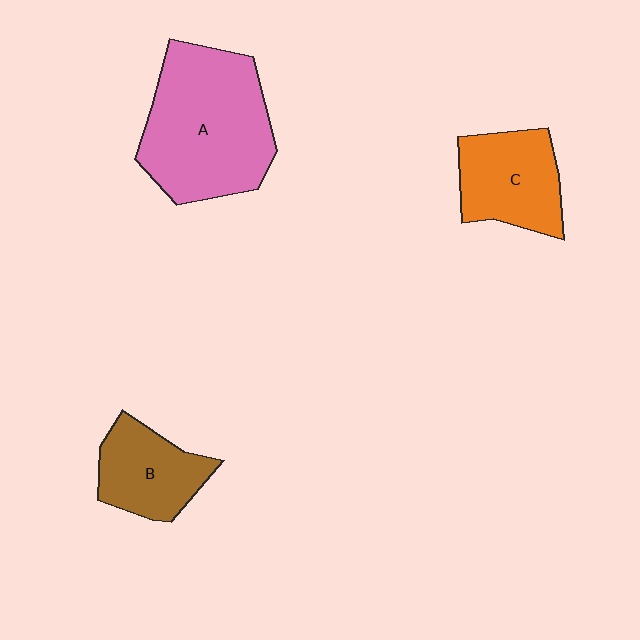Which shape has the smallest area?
Shape B (brown).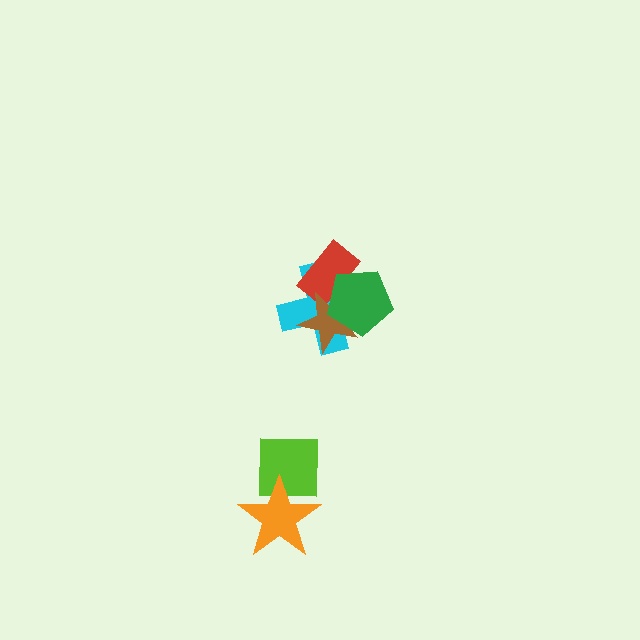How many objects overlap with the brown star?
3 objects overlap with the brown star.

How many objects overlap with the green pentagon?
3 objects overlap with the green pentagon.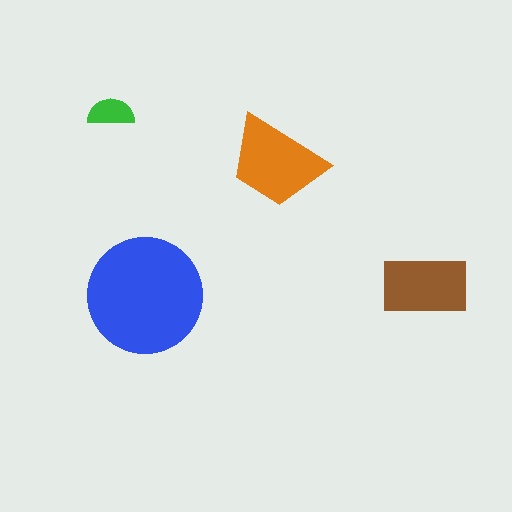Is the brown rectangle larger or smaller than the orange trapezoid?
Smaller.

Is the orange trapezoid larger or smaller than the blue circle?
Smaller.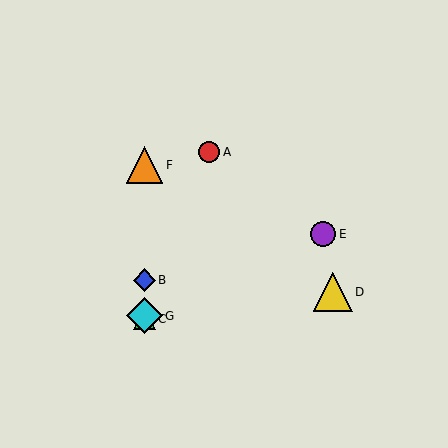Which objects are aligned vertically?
Objects B, C, F, G are aligned vertically.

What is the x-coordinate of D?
Object D is at x≈333.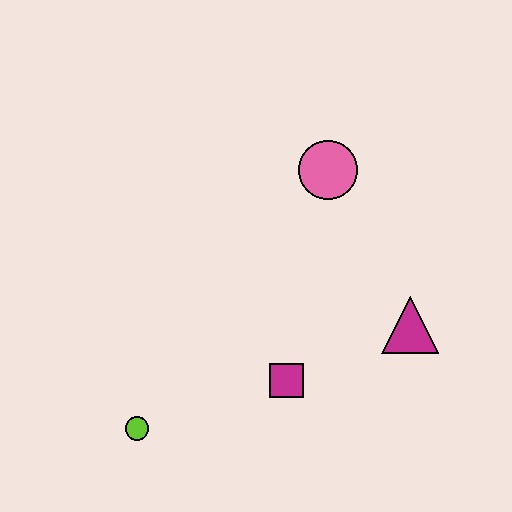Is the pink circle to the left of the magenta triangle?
Yes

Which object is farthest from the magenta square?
The pink circle is farthest from the magenta square.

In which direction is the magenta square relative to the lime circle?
The magenta square is to the right of the lime circle.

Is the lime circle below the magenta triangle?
Yes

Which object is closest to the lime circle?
The magenta square is closest to the lime circle.